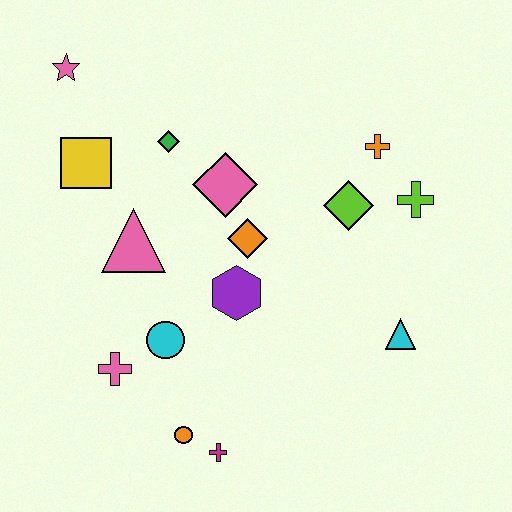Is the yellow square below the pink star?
Yes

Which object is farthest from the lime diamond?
The pink star is farthest from the lime diamond.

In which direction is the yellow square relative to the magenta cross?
The yellow square is above the magenta cross.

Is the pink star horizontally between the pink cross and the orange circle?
No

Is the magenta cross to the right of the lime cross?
No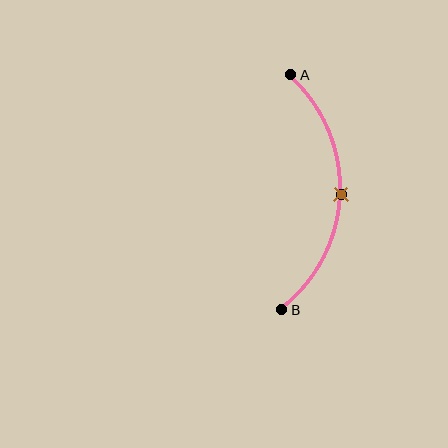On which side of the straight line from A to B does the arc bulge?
The arc bulges to the right of the straight line connecting A and B.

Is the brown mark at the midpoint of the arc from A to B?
Yes. The brown mark lies on the arc at equal arc-length from both A and B — it is the arc midpoint.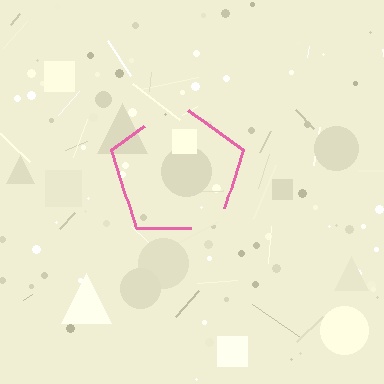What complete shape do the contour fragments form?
The contour fragments form a pentagon.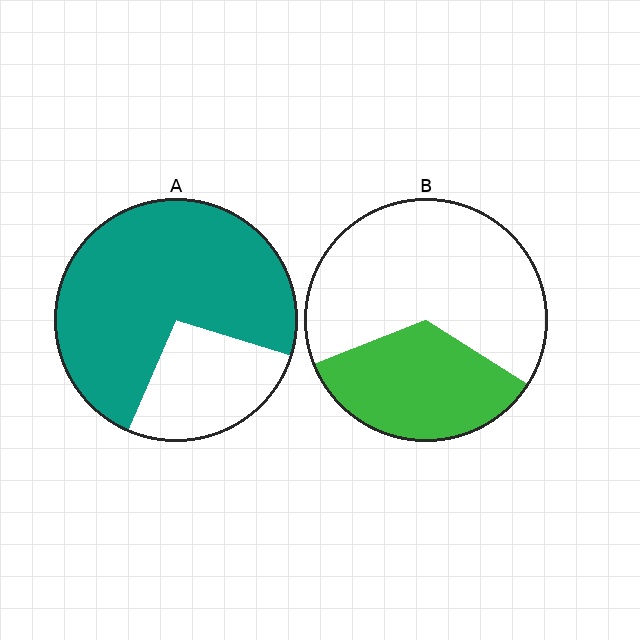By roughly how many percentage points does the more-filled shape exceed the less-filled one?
By roughly 40 percentage points (A over B).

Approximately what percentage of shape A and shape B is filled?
A is approximately 75% and B is approximately 35%.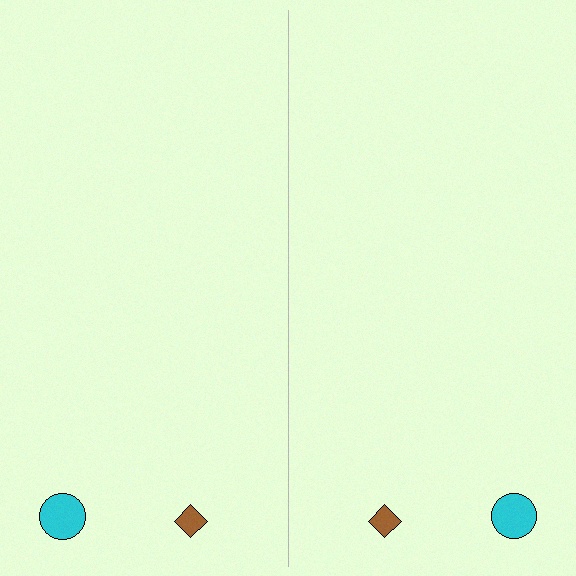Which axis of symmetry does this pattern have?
The pattern has a vertical axis of symmetry running through the center of the image.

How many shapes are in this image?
There are 4 shapes in this image.